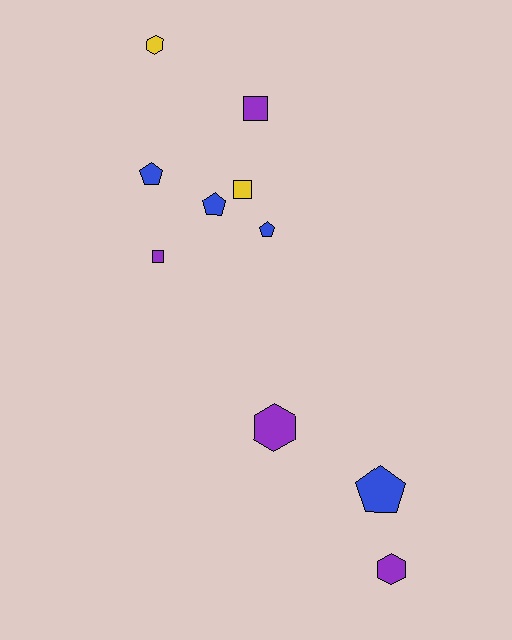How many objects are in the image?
There are 10 objects.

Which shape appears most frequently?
Pentagon, with 4 objects.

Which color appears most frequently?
Blue, with 4 objects.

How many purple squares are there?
There are 2 purple squares.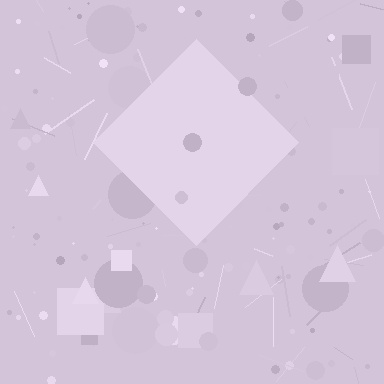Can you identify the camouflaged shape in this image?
The camouflaged shape is a diamond.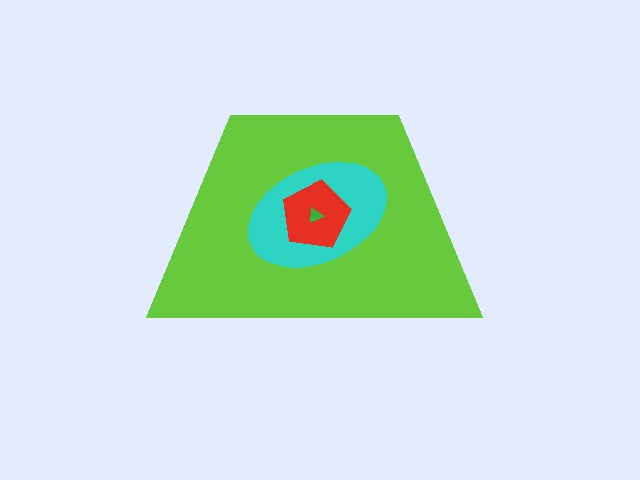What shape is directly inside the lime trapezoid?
The cyan ellipse.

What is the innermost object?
The green triangle.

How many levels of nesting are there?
4.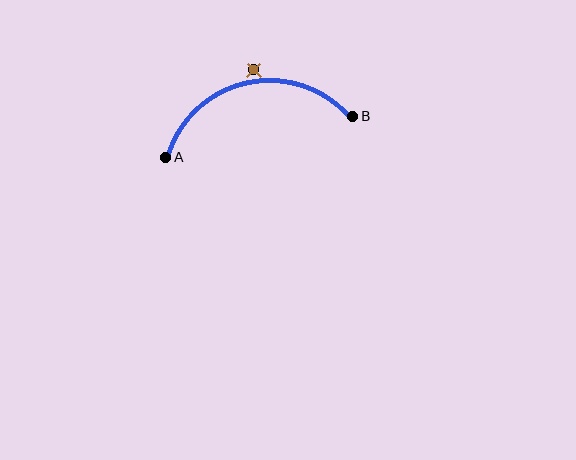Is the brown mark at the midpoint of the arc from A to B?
No — the brown mark does not lie on the arc at all. It sits slightly outside the curve.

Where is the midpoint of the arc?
The arc midpoint is the point on the curve farthest from the straight line joining A and B. It sits above that line.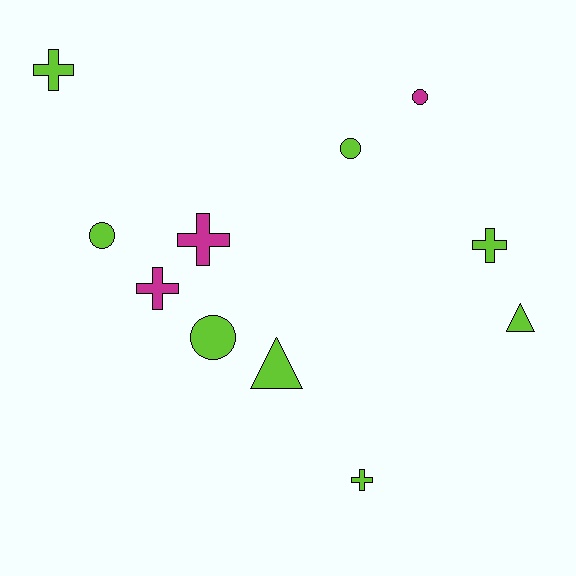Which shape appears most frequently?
Cross, with 5 objects.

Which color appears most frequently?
Lime, with 8 objects.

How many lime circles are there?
There are 3 lime circles.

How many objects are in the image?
There are 11 objects.